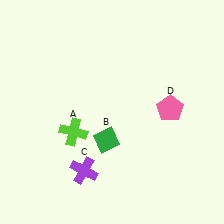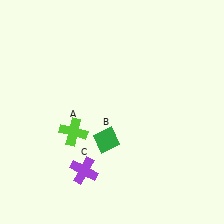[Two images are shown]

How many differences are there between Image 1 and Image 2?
There is 1 difference between the two images.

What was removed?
The pink pentagon (D) was removed in Image 2.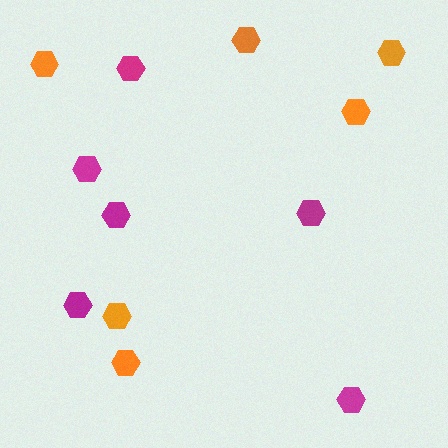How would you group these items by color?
There are 2 groups: one group of magenta hexagons (6) and one group of orange hexagons (6).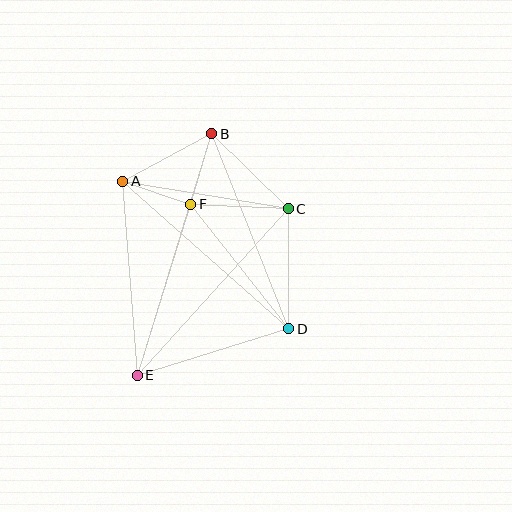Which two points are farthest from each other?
Points B and E are farthest from each other.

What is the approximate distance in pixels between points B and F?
The distance between B and F is approximately 73 pixels.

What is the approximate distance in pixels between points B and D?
The distance between B and D is approximately 210 pixels.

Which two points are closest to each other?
Points A and F are closest to each other.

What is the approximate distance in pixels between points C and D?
The distance between C and D is approximately 120 pixels.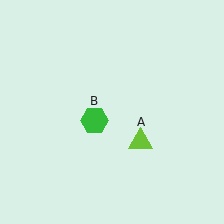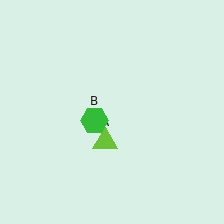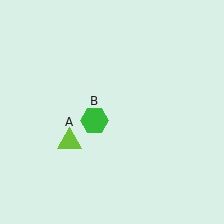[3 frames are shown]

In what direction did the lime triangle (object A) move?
The lime triangle (object A) moved left.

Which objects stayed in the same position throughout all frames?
Green hexagon (object B) remained stationary.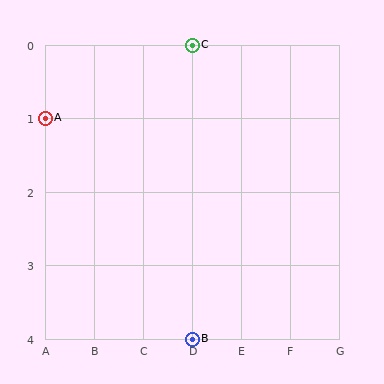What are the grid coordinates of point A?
Point A is at grid coordinates (A, 1).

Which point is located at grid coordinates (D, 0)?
Point C is at (D, 0).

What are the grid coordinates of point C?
Point C is at grid coordinates (D, 0).